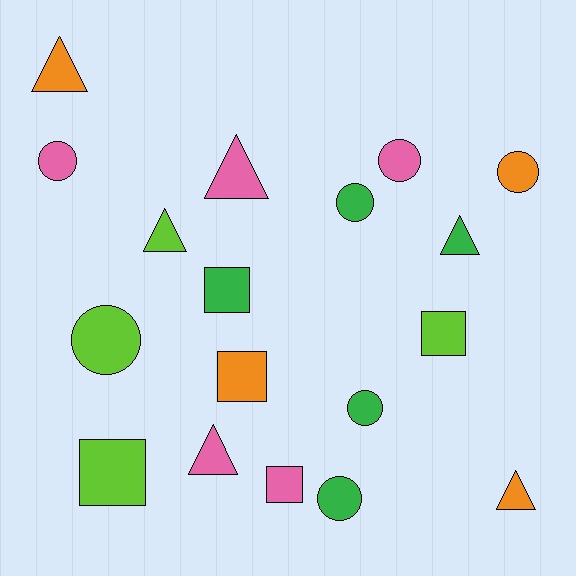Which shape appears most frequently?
Circle, with 7 objects.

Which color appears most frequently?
Pink, with 5 objects.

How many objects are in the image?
There are 18 objects.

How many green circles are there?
There are 3 green circles.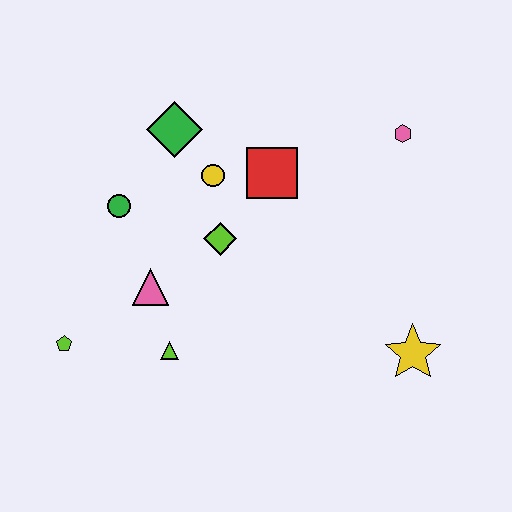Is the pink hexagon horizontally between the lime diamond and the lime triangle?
No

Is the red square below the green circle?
No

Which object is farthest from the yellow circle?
The yellow star is farthest from the yellow circle.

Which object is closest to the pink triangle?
The lime triangle is closest to the pink triangle.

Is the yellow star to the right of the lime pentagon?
Yes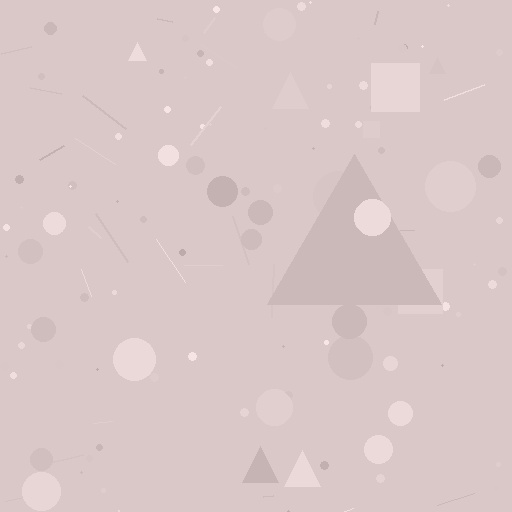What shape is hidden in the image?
A triangle is hidden in the image.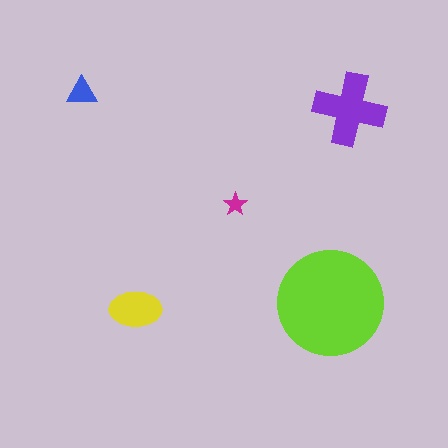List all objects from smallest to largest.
The magenta star, the blue triangle, the yellow ellipse, the purple cross, the lime circle.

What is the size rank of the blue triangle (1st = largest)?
4th.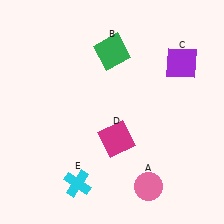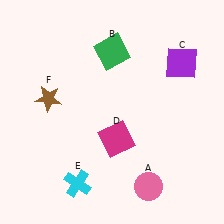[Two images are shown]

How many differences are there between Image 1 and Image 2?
There is 1 difference between the two images.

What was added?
A brown star (F) was added in Image 2.